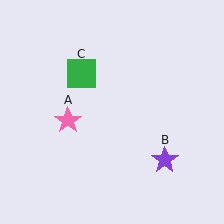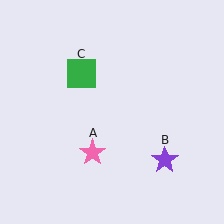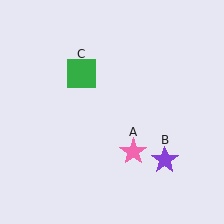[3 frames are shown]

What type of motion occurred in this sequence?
The pink star (object A) rotated counterclockwise around the center of the scene.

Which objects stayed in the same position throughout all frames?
Purple star (object B) and green square (object C) remained stationary.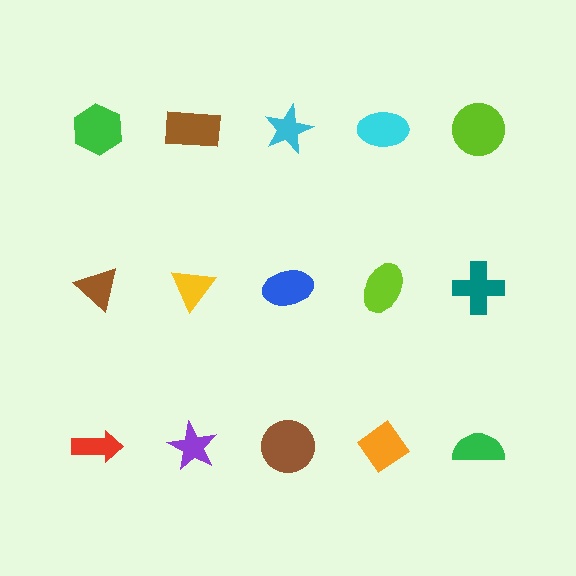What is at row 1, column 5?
A lime circle.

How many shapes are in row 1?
5 shapes.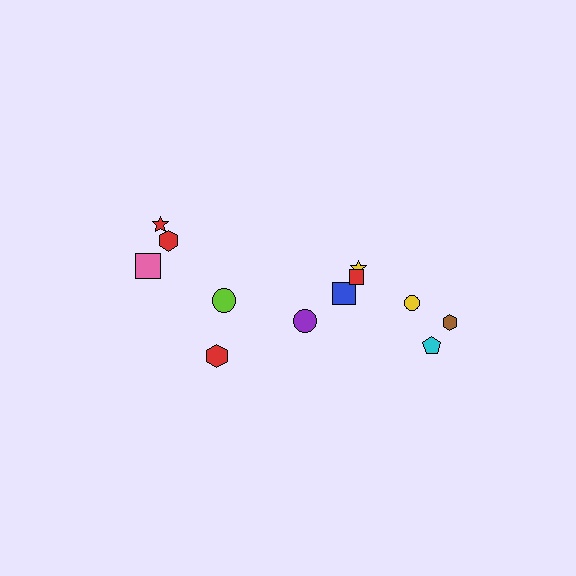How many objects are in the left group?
There are 5 objects.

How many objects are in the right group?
There are 7 objects.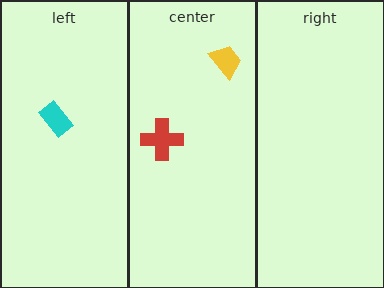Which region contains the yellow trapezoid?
The center region.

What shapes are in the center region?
The yellow trapezoid, the red cross.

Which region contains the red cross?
The center region.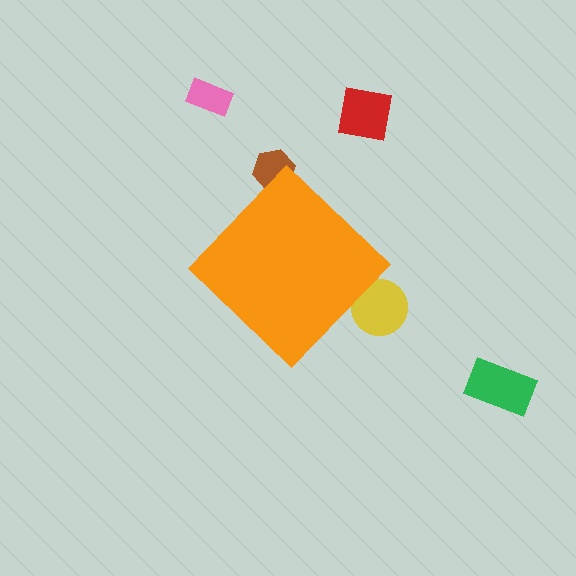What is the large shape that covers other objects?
An orange diamond.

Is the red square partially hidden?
No, the red square is fully visible.